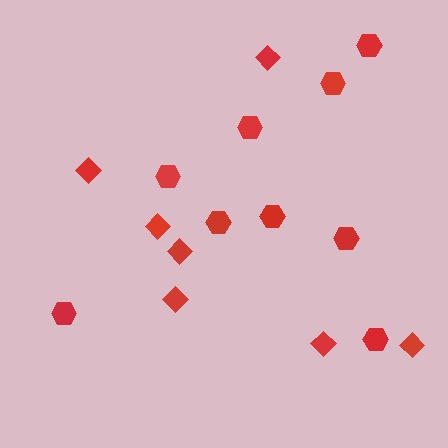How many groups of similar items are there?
There are 2 groups: one group of hexagons (9) and one group of diamonds (7).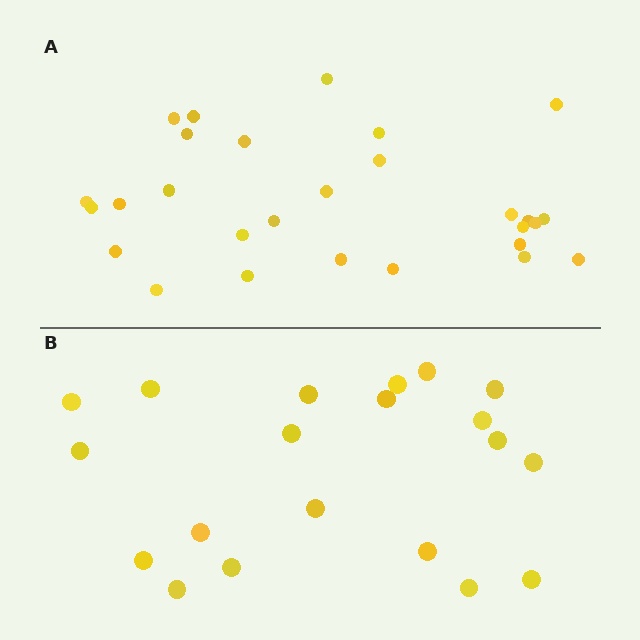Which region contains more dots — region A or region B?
Region A (the top region) has more dots.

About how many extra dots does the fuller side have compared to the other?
Region A has roughly 8 or so more dots than region B.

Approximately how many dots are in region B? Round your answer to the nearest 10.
About 20 dots.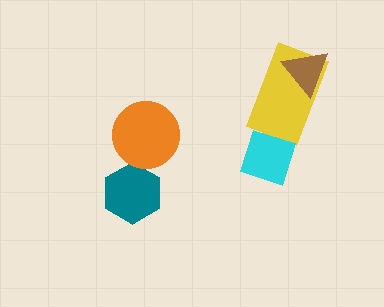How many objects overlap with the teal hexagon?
0 objects overlap with the teal hexagon.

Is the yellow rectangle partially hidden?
Yes, it is partially covered by another shape.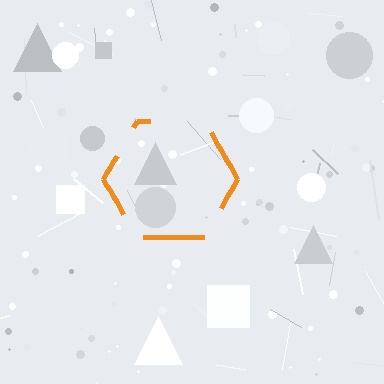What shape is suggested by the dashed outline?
The dashed outline suggests a hexagon.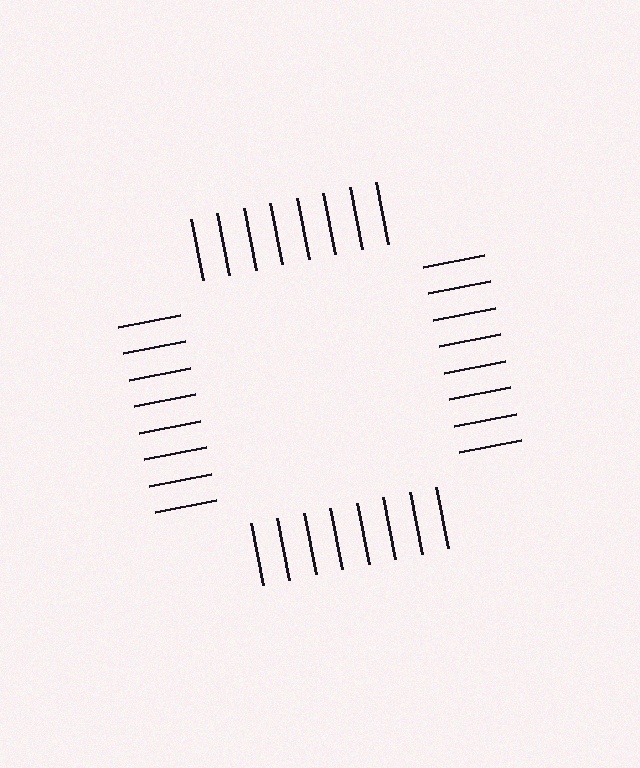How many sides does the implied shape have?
4 sides — the line-ends trace a square.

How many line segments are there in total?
32 — 8 along each of the 4 edges.